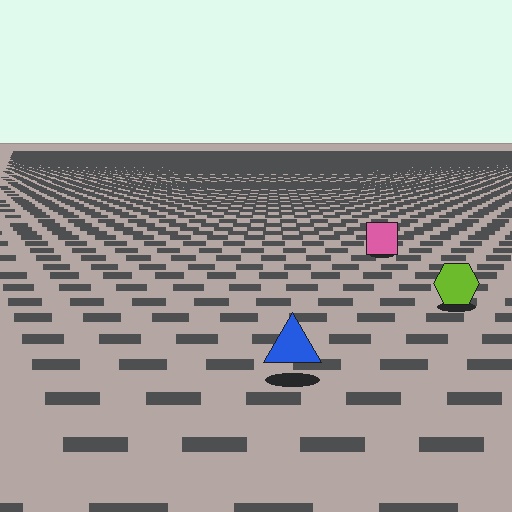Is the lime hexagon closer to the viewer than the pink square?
Yes. The lime hexagon is closer — you can tell from the texture gradient: the ground texture is coarser near it.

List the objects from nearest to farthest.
From nearest to farthest: the blue triangle, the lime hexagon, the pink square.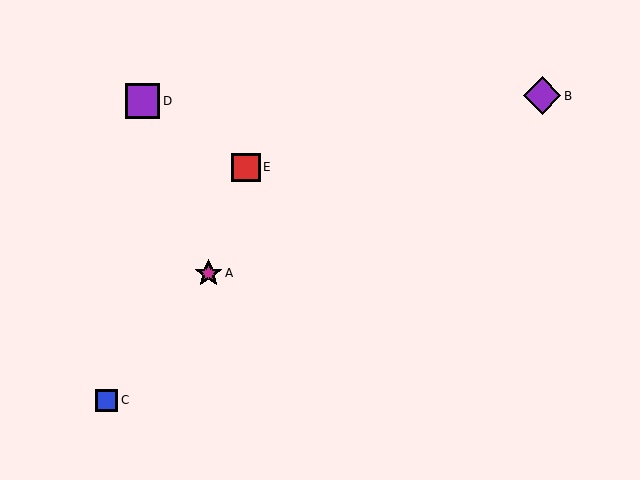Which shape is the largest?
The purple diamond (labeled B) is the largest.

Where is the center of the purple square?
The center of the purple square is at (142, 101).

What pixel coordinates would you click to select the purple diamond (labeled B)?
Click at (542, 96) to select the purple diamond B.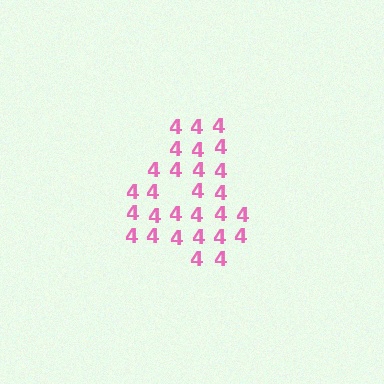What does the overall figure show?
The overall figure shows the digit 4.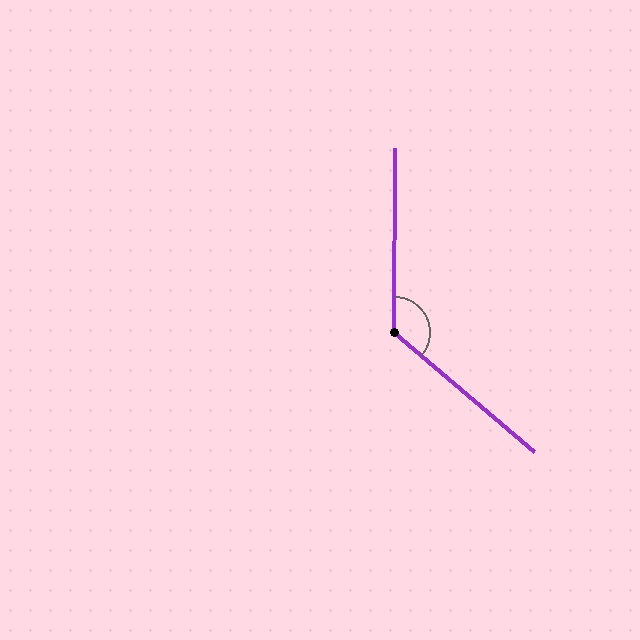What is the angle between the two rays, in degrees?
Approximately 130 degrees.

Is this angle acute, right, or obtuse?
It is obtuse.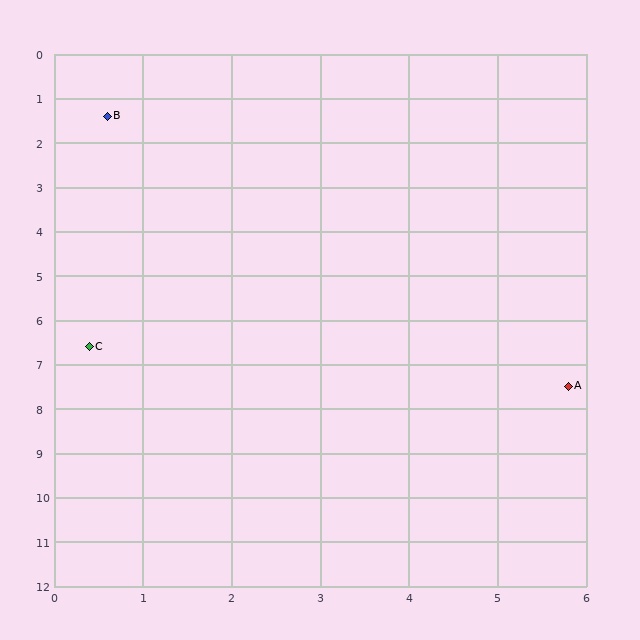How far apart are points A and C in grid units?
Points A and C are about 5.5 grid units apart.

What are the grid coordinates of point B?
Point B is at approximately (0.6, 1.4).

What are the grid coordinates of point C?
Point C is at approximately (0.4, 6.6).